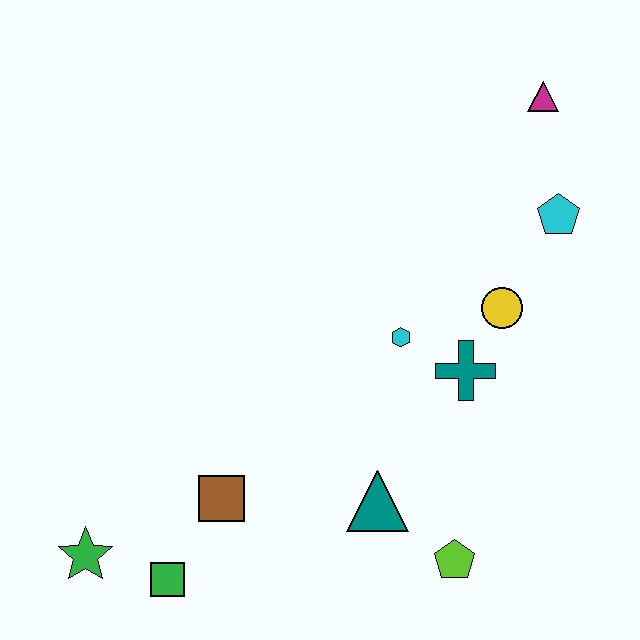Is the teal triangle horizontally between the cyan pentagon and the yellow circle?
No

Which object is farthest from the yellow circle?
The green star is farthest from the yellow circle.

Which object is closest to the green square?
The green star is closest to the green square.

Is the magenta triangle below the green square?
No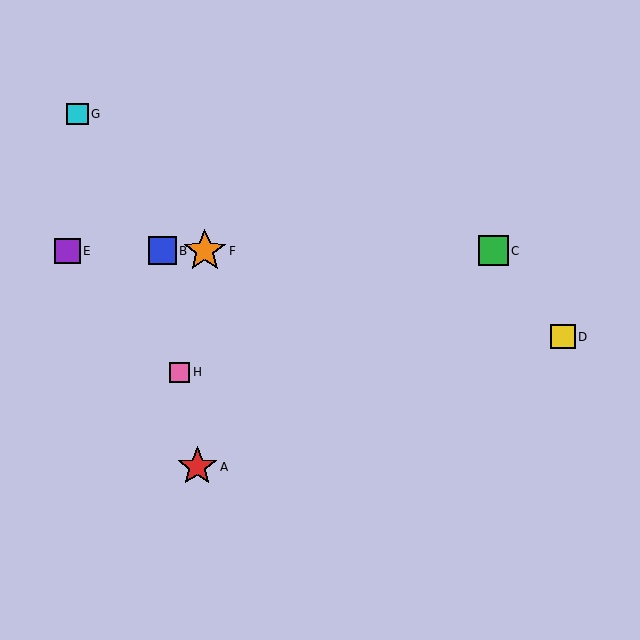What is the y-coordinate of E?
Object E is at y≈251.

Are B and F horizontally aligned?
Yes, both are at y≈251.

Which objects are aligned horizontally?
Objects B, C, E, F are aligned horizontally.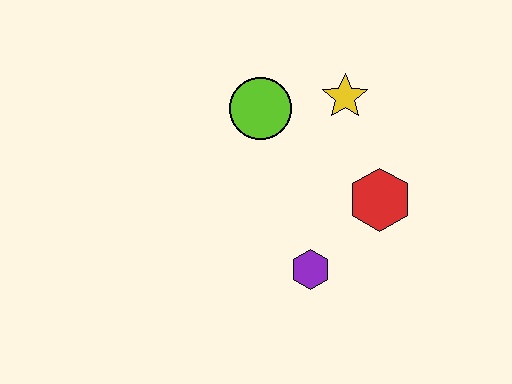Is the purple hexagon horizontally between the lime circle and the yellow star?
Yes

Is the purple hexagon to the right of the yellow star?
No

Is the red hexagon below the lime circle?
Yes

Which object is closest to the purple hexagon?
The red hexagon is closest to the purple hexagon.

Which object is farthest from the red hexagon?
The lime circle is farthest from the red hexagon.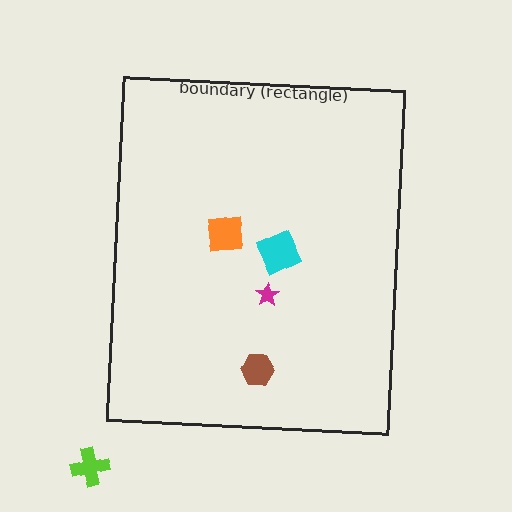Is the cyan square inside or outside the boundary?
Inside.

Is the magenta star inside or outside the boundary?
Inside.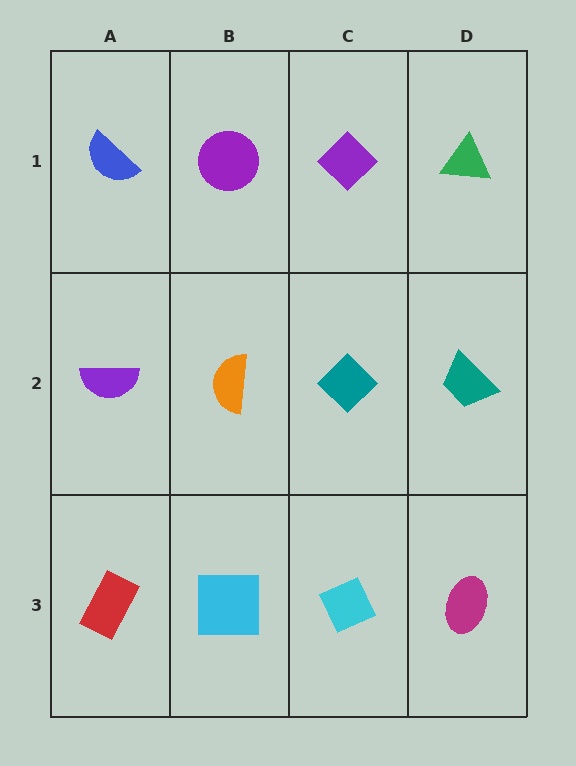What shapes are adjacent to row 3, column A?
A purple semicircle (row 2, column A), a cyan square (row 3, column B).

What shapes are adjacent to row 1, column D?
A teal trapezoid (row 2, column D), a purple diamond (row 1, column C).